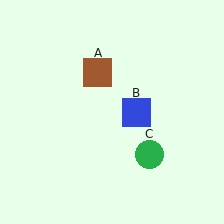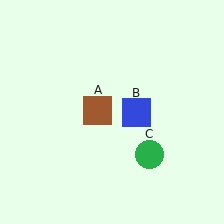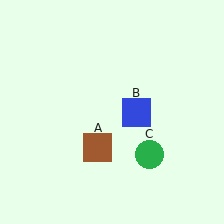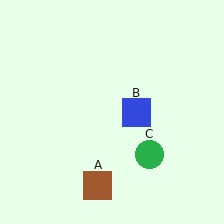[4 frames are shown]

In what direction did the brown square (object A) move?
The brown square (object A) moved down.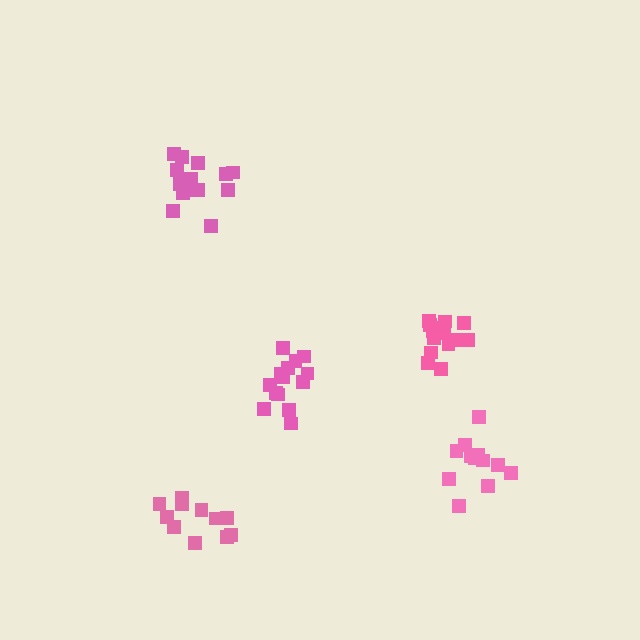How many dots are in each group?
Group 1: 16 dots, Group 2: 13 dots, Group 3: 14 dots, Group 4: 15 dots, Group 5: 11 dots (69 total).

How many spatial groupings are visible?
There are 5 spatial groupings.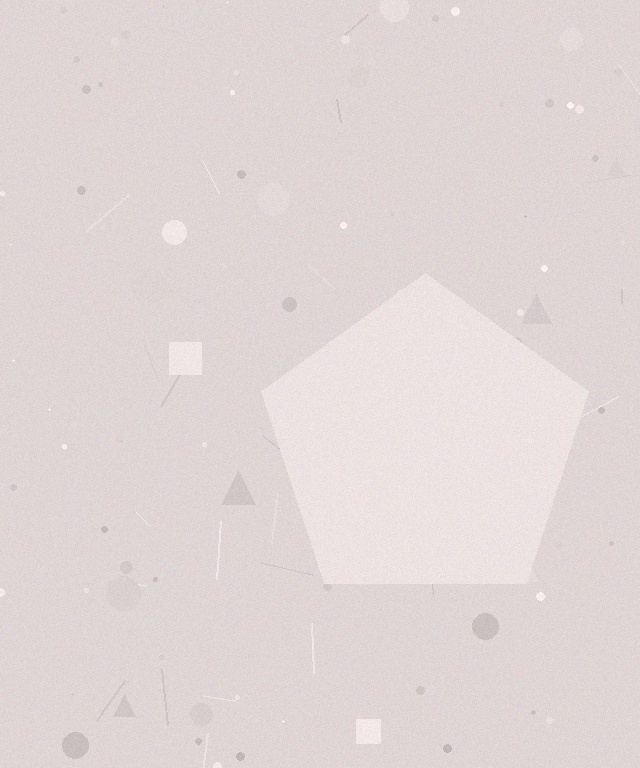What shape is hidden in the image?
A pentagon is hidden in the image.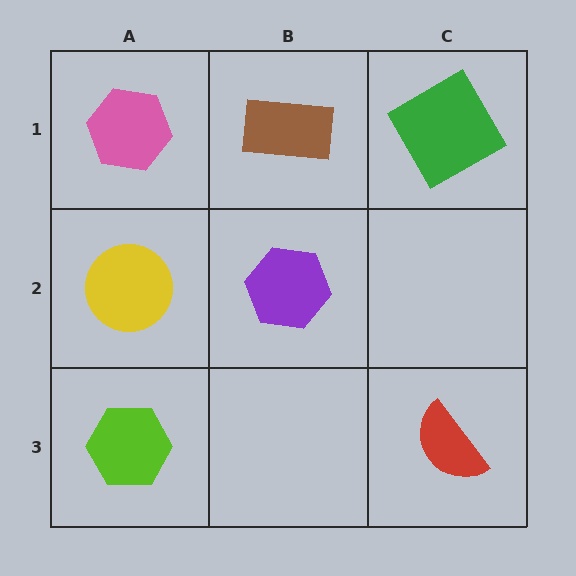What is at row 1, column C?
A green diamond.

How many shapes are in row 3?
2 shapes.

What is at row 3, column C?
A red semicircle.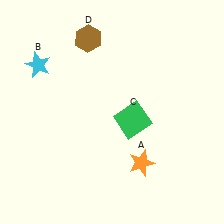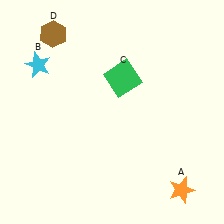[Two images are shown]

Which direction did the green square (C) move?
The green square (C) moved up.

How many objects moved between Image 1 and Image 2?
3 objects moved between the two images.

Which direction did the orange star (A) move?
The orange star (A) moved right.